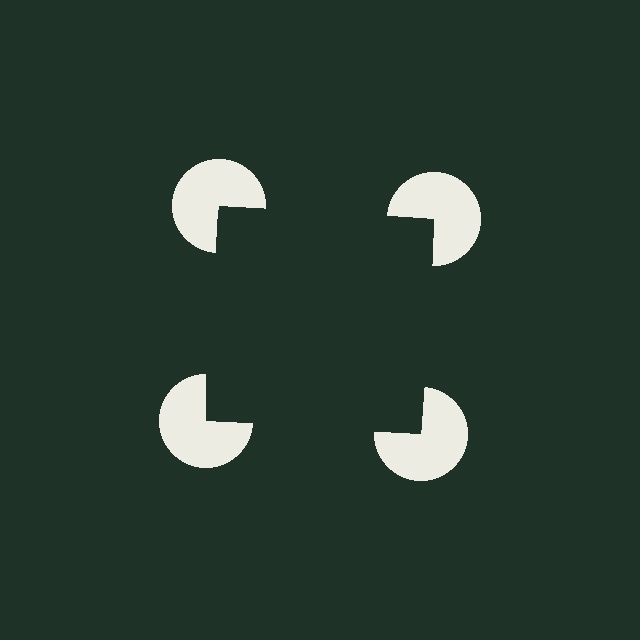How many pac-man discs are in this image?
There are 4 — one at each vertex of the illusory square.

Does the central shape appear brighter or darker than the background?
It typically appears slightly darker than the background, even though no actual brightness change is drawn.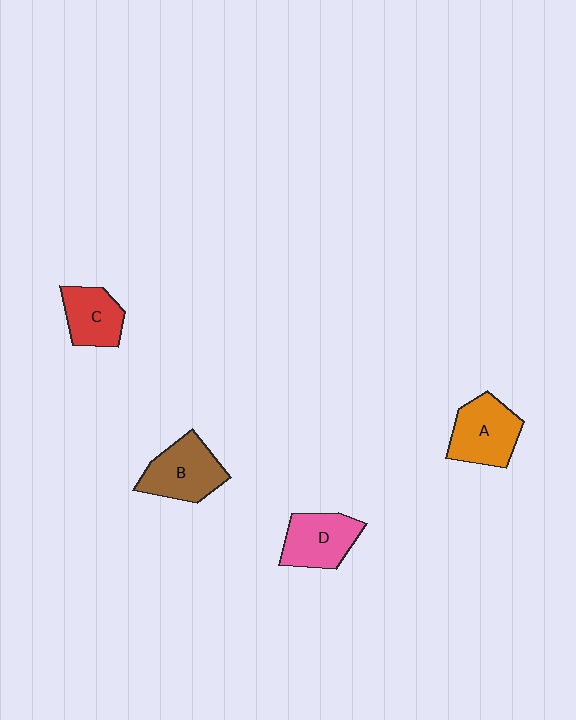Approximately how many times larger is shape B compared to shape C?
Approximately 1.3 times.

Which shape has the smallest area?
Shape C (red).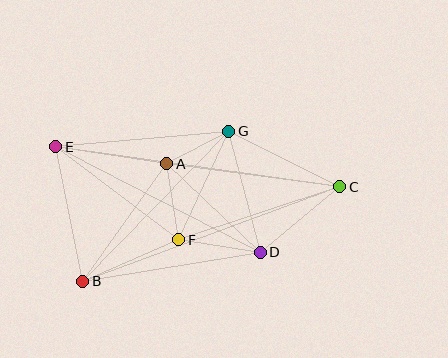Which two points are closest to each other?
Points A and G are closest to each other.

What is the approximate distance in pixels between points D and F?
The distance between D and F is approximately 82 pixels.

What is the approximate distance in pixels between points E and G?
The distance between E and G is approximately 174 pixels.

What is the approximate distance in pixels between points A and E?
The distance between A and E is approximately 112 pixels.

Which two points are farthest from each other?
Points C and E are farthest from each other.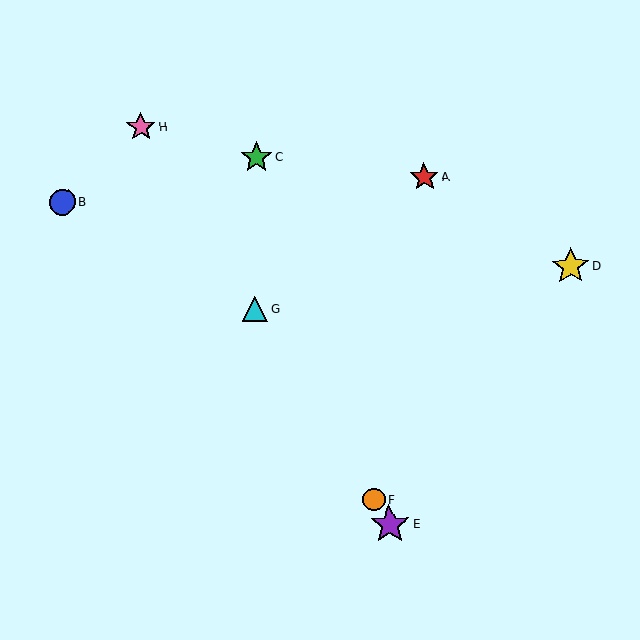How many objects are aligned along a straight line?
4 objects (E, F, G, H) are aligned along a straight line.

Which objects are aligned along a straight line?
Objects E, F, G, H are aligned along a straight line.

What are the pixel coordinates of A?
Object A is at (424, 177).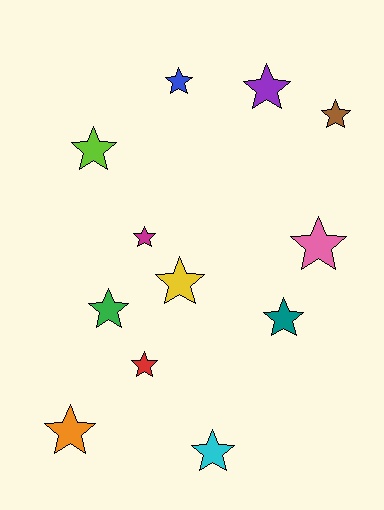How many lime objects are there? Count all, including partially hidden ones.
There is 1 lime object.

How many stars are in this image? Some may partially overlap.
There are 12 stars.